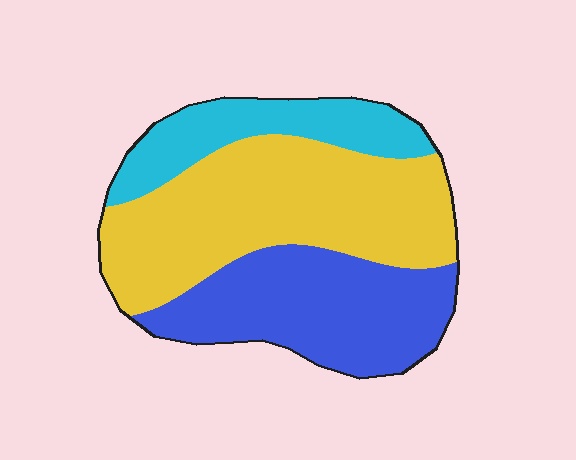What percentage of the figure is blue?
Blue covers 33% of the figure.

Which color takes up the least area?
Cyan, at roughly 20%.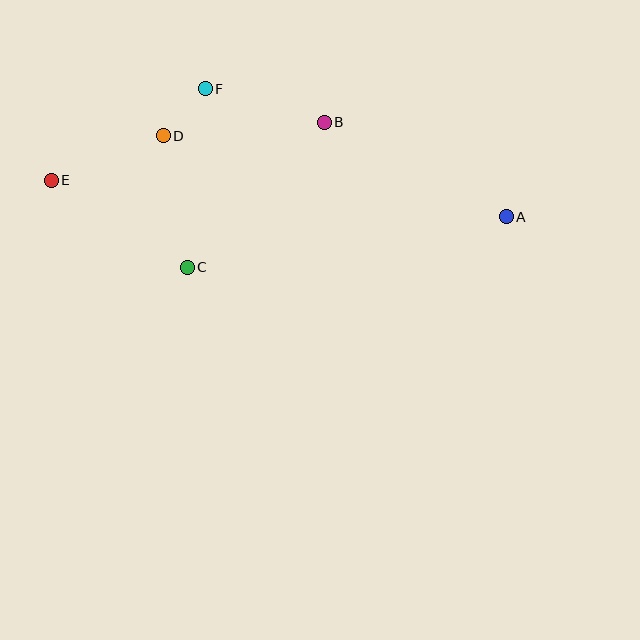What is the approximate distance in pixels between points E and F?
The distance between E and F is approximately 179 pixels.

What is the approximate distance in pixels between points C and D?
The distance between C and D is approximately 134 pixels.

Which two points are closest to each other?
Points D and F are closest to each other.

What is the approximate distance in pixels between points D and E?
The distance between D and E is approximately 121 pixels.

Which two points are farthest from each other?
Points A and E are farthest from each other.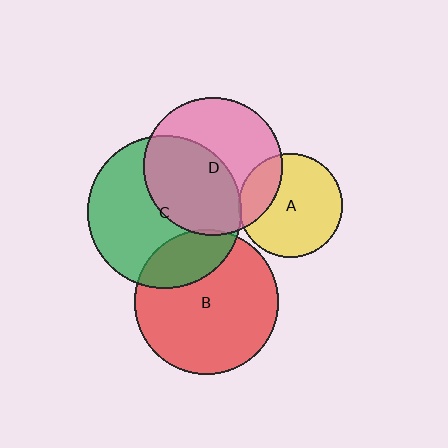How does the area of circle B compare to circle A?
Approximately 1.9 times.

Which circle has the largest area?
Circle C (green).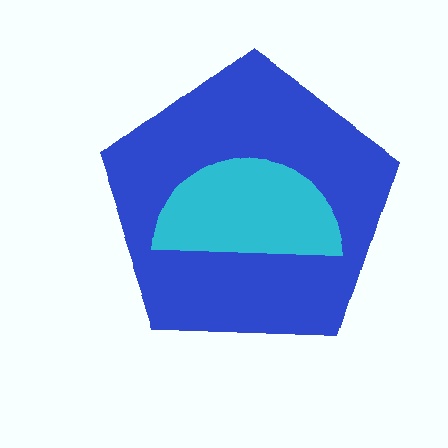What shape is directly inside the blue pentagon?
The cyan semicircle.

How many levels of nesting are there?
2.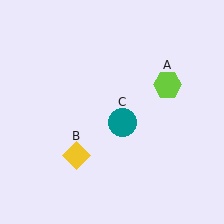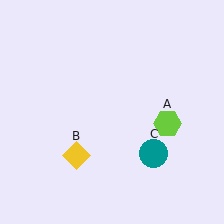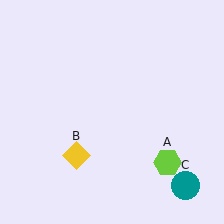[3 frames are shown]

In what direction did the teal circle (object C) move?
The teal circle (object C) moved down and to the right.